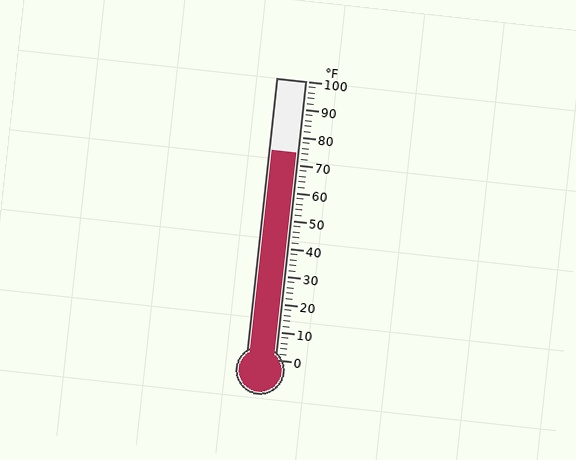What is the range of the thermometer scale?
The thermometer scale ranges from 0°F to 100°F.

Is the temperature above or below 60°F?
The temperature is above 60°F.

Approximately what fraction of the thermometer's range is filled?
The thermometer is filled to approximately 75% of its range.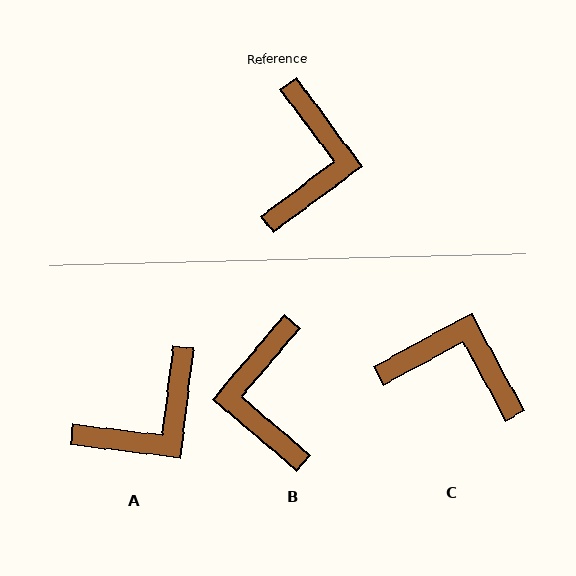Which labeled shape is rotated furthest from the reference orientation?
B, about 167 degrees away.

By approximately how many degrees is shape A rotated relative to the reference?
Approximately 44 degrees clockwise.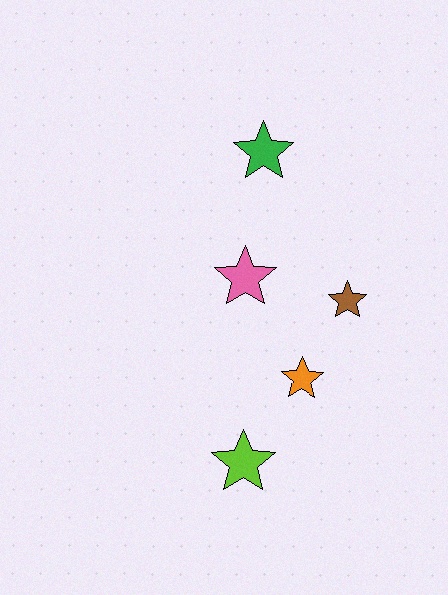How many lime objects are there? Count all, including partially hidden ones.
There is 1 lime object.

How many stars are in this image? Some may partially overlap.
There are 5 stars.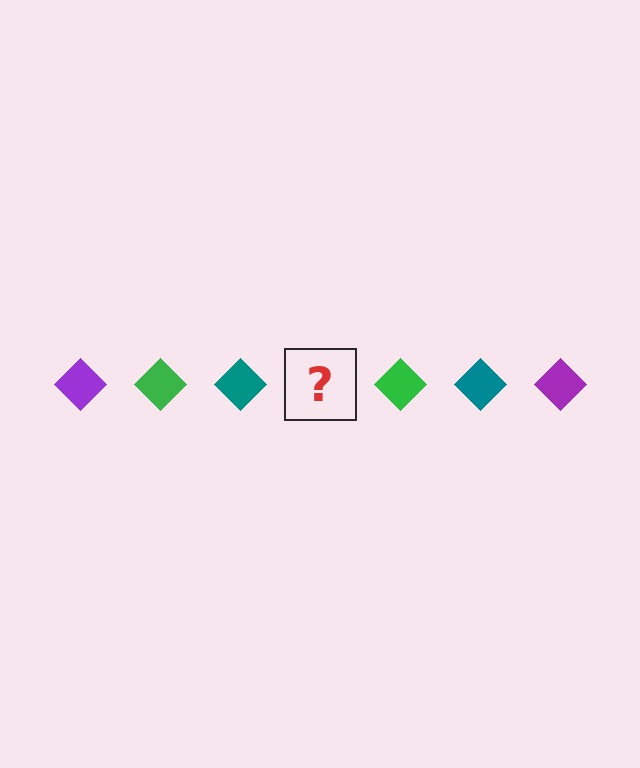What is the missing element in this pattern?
The missing element is a purple diamond.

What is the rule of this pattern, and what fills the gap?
The rule is that the pattern cycles through purple, green, teal diamonds. The gap should be filled with a purple diamond.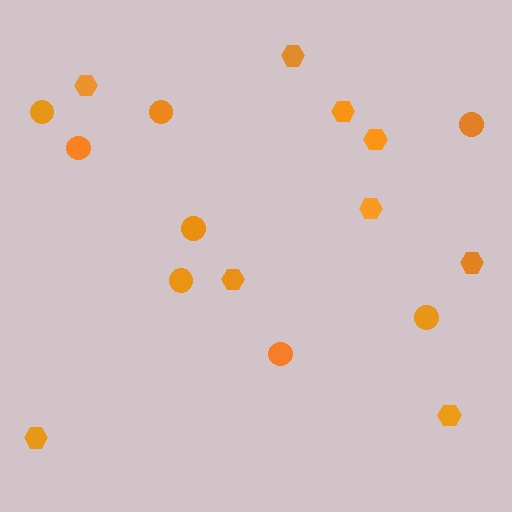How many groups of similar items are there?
There are 2 groups: one group of circles (8) and one group of hexagons (9).